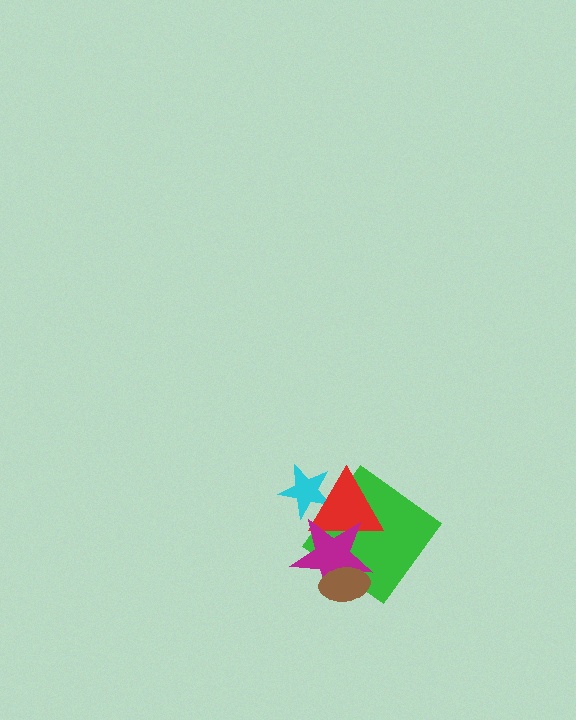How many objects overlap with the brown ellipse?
2 objects overlap with the brown ellipse.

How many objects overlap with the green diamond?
3 objects overlap with the green diamond.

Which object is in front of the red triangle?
The magenta star is in front of the red triangle.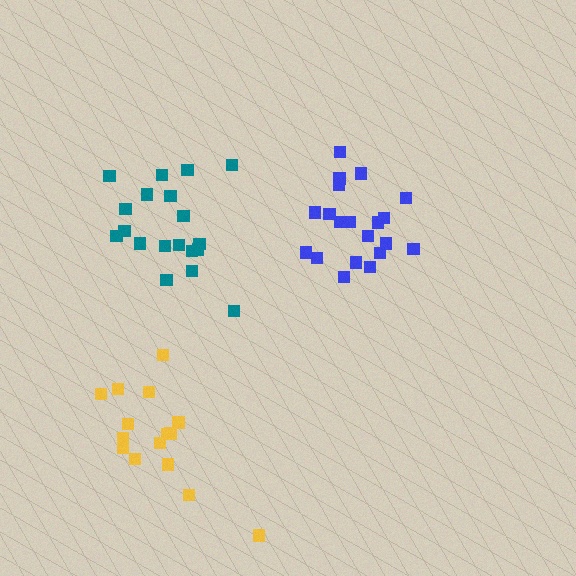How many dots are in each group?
Group 1: 20 dots, Group 2: 15 dots, Group 3: 19 dots (54 total).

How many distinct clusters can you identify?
There are 3 distinct clusters.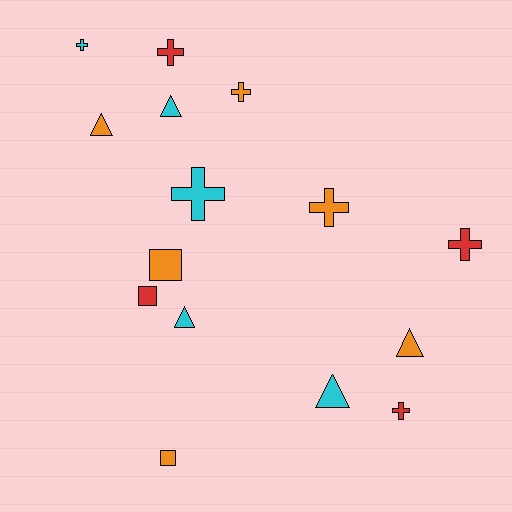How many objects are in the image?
There are 15 objects.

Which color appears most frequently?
Orange, with 6 objects.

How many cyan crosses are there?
There are 2 cyan crosses.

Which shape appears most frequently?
Cross, with 7 objects.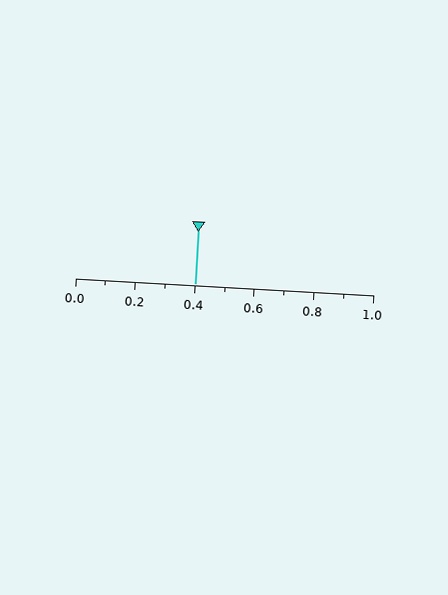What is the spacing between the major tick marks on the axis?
The major ticks are spaced 0.2 apart.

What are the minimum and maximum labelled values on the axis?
The axis runs from 0.0 to 1.0.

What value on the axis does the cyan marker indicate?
The marker indicates approximately 0.4.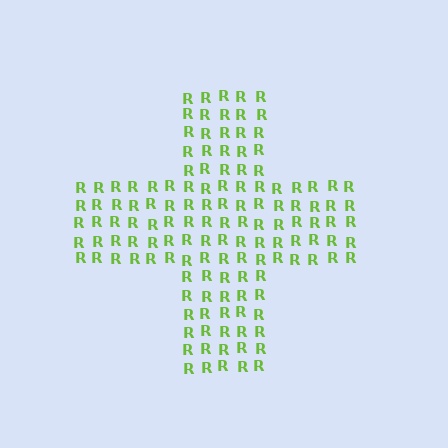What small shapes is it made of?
It is made of small letter R's.